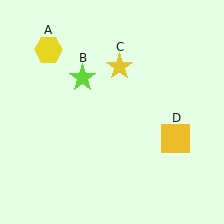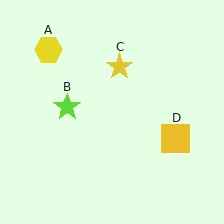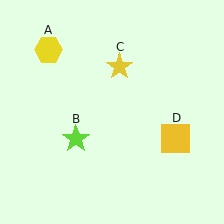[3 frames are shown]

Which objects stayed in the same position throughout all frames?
Yellow hexagon (object A) and yellow star (object C) and yellow square (object D) remained stationary.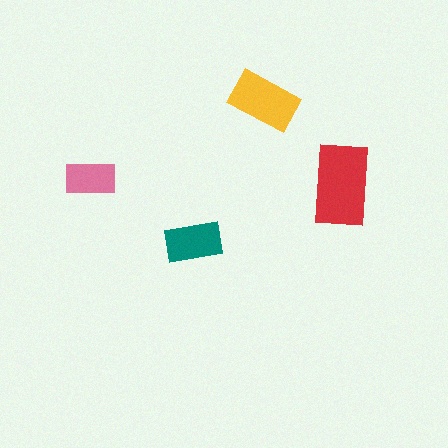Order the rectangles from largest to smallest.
the red one, the yellow one, the teal one, the pink one.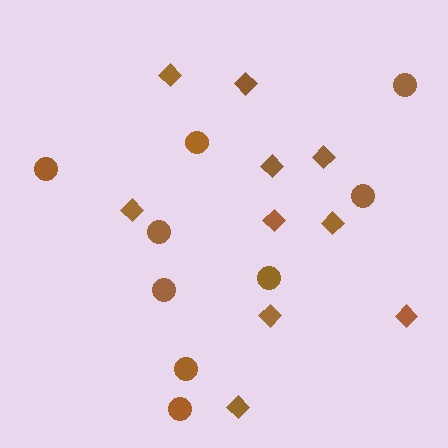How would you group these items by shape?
There are 2 groups: one group of diamonds (10) and one group of circles (9).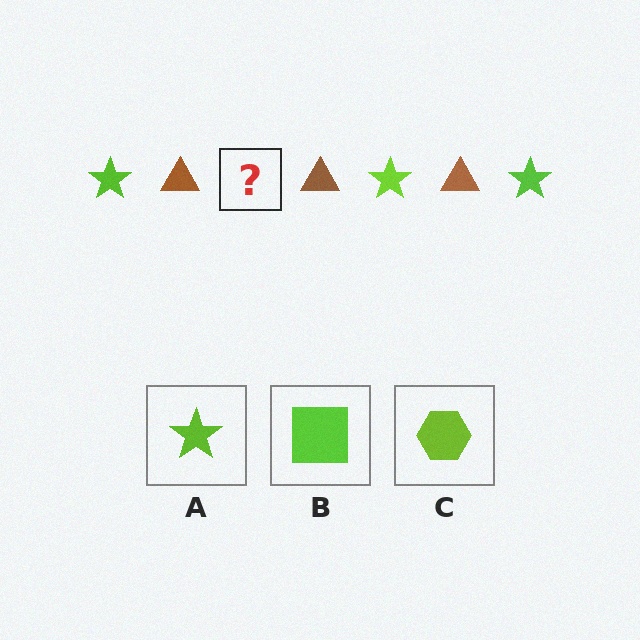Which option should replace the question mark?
Option A.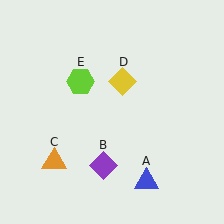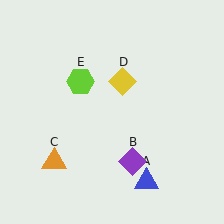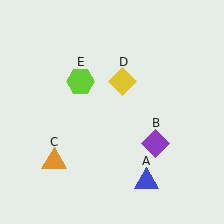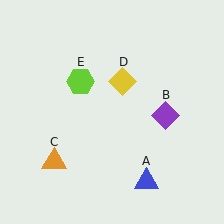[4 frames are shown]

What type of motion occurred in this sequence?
The purple diamond (object B) rotated counterclockwise around the center of the scene.